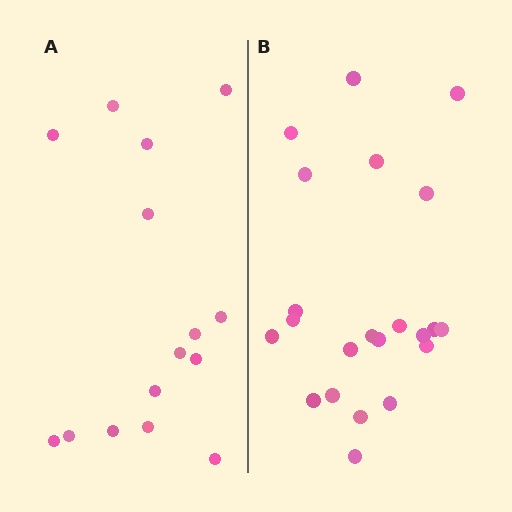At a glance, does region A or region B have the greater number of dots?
Region B (the right region) has more dots.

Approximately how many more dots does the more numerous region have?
Region B has roughly 8 or so more dots than region A.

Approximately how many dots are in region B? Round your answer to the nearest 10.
About 20 dots. (The exact count is 22, which rounds to 20.)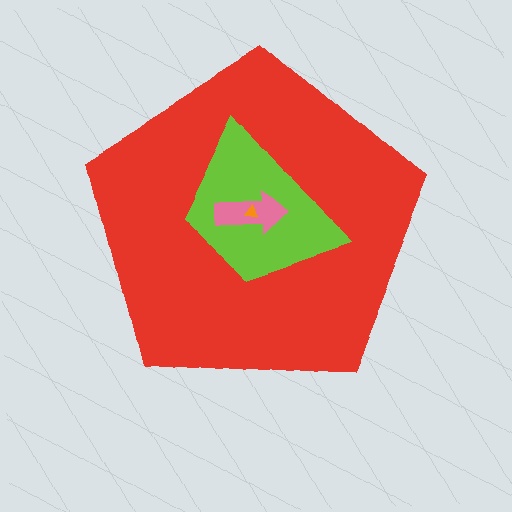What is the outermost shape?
The red pentagon.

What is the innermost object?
The orange triangle.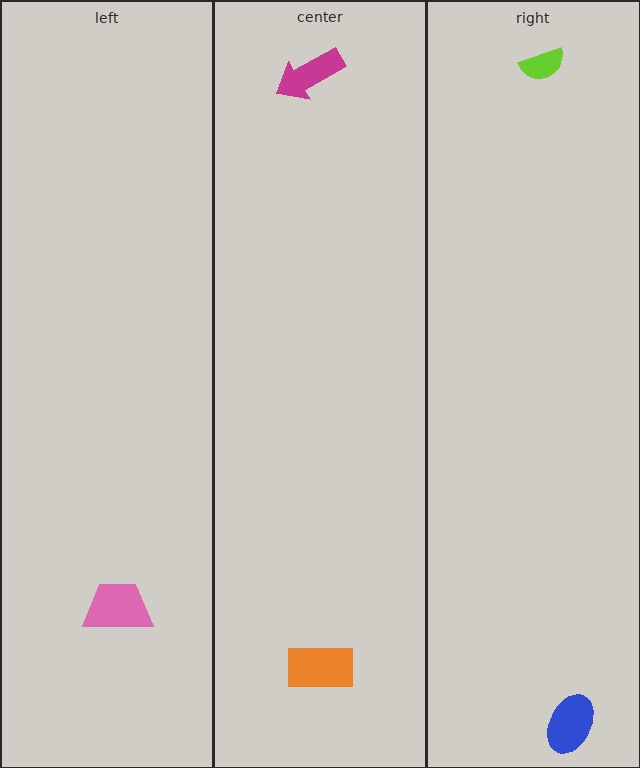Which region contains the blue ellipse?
The right region.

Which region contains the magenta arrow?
The center region.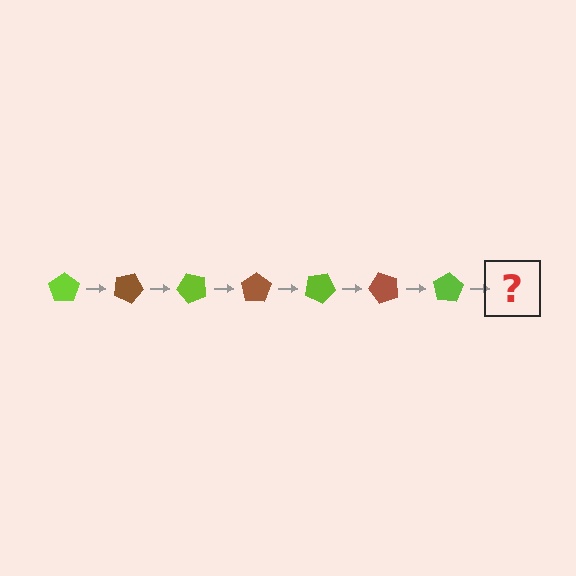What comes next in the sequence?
The next element should be a brown pentagon, rotated 175 degrees from the start.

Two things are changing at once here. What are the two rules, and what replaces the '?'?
The two rules are that it rotates 25 degrees each step and the color cycles through lime and brown. The '?' should be a brown pentagon, rotated 175 degrees from the start.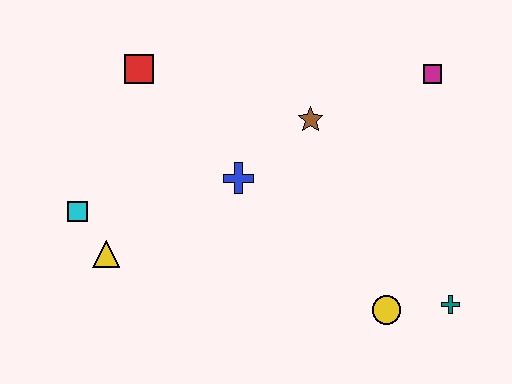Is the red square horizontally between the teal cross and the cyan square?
Yes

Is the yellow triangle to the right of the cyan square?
Yes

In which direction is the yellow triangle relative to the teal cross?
The yellow triangle is to the left of the teal cross.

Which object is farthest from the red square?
The teal cross is farthest from the red square.